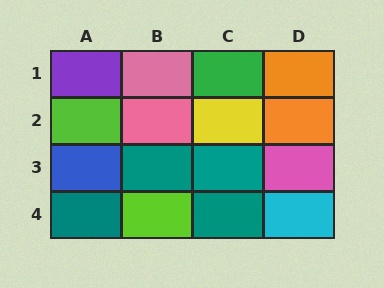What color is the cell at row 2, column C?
Yellow.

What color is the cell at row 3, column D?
Pink.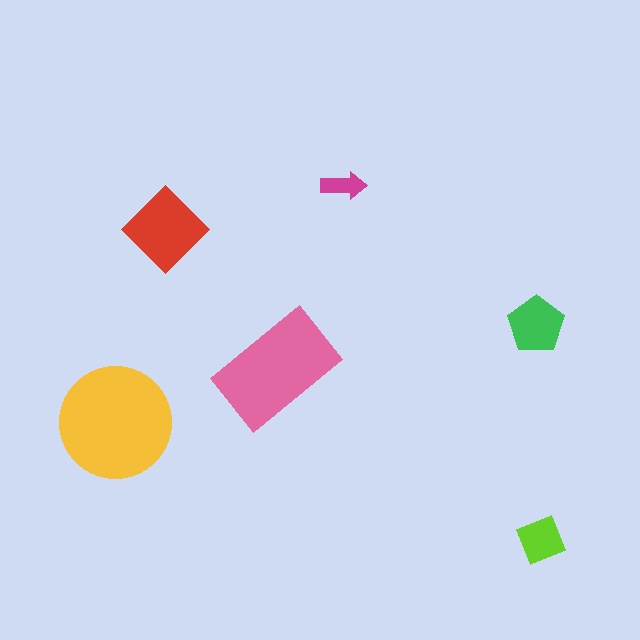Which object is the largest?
The yellow circle.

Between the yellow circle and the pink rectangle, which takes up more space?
The yellow circle.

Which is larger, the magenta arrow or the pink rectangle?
The pink rectangle.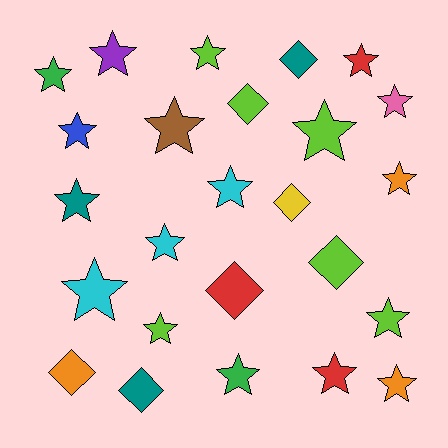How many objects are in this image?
There are 25 objects.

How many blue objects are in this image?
There is 1 blue object.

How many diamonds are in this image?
There are 7 diamonds.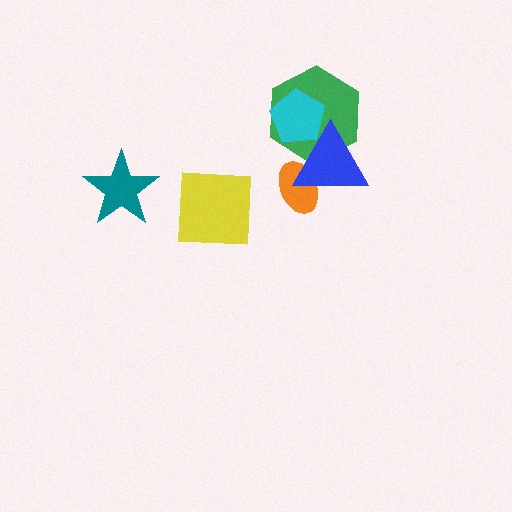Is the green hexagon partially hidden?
Yes, it is partially covered by another shape.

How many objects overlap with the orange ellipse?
1 object overlaps with the orange ellipse.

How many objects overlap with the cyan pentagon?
2 objects overlap with the cyan pentagon.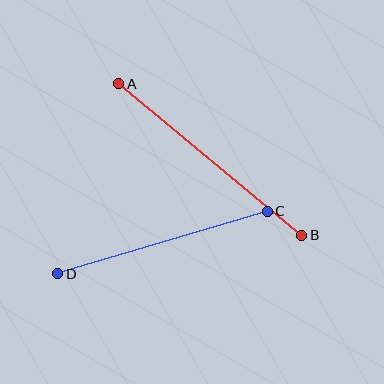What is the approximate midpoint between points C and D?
The midpoint is at approximately (162, 242) pixels.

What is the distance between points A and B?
The distance is approximately 238 pixels.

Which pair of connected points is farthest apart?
Points A and B are farthest apart.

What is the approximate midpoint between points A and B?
The midpoint is at approximately (210, 159) pixels.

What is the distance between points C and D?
The distance is approximately 219 pixels.